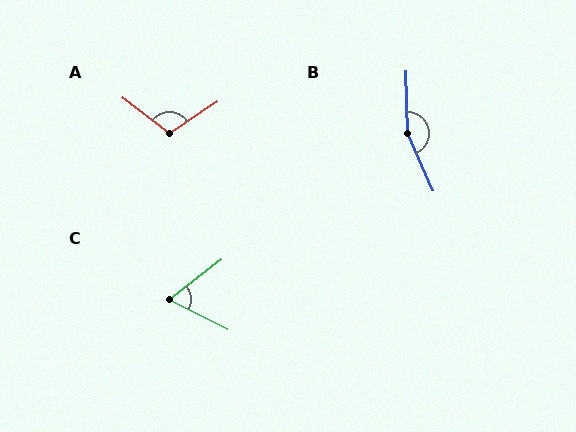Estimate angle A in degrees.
Approximately 109 degrees.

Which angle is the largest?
B, at approximately 158 degrees.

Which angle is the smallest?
C, at approximately 64 degrees.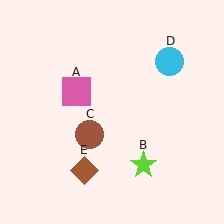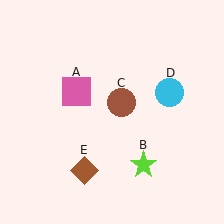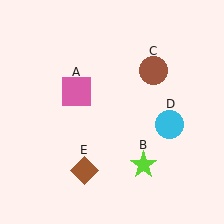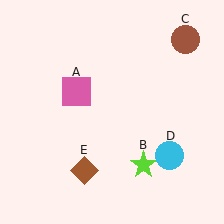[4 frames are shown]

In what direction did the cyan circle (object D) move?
The cyan circle (object D) moved down.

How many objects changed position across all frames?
2 objects changed position: brown circle (object C), cyan circle (object D).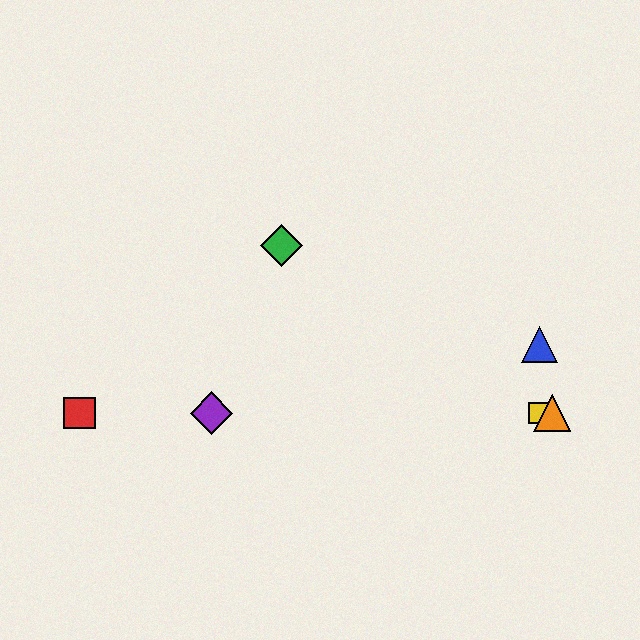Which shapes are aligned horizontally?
The red square, the yellow square, the purple diamond, the orange triangle are aligned horizontally.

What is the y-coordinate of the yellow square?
The yellow square is at y≈413.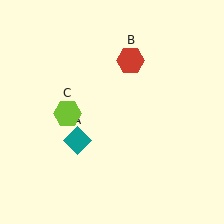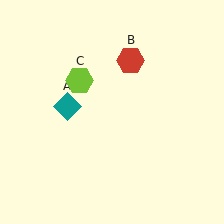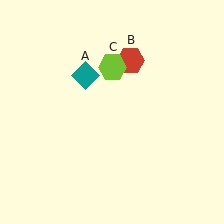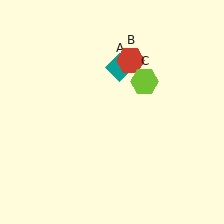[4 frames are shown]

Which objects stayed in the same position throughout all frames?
Red hexagon (object B) remained stationary.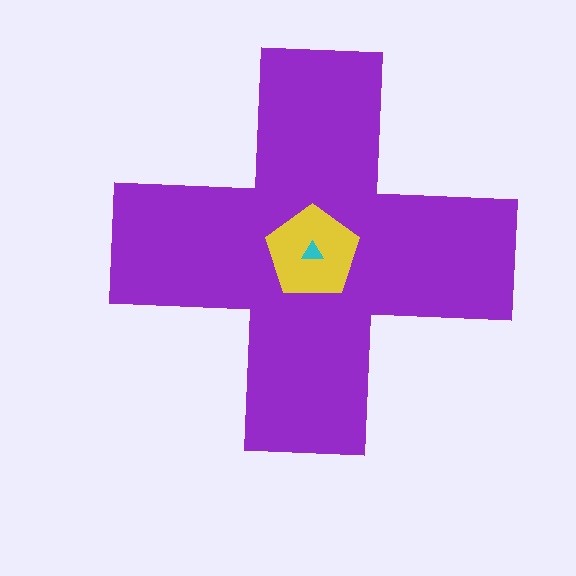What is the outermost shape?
The purple cross.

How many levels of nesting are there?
3.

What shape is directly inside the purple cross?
The yellow pentagon.